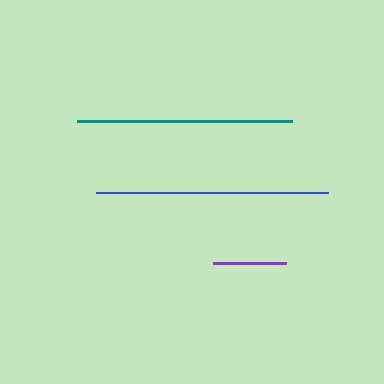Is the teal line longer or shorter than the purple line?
The teal line is longer than the purple line.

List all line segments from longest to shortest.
From longest to shortest: blue, teal, purple.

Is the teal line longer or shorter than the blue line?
The blue line is longer than the teal line.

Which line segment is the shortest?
The purple line is the shortest at approximately 73 pixels.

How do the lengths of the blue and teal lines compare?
The blue and teal lines are approximately the same length.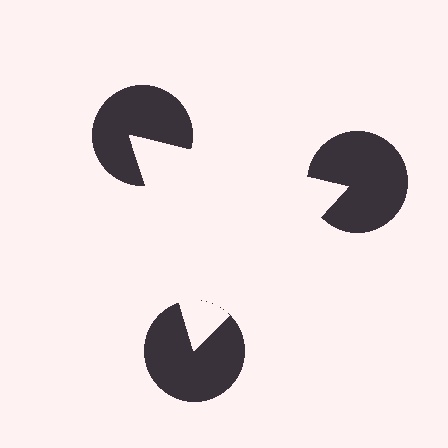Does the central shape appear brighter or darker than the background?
It typically appears slightly brighter than the background, even though no actual brightness change is drawn.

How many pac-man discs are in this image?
There are 3 — one at each vertex of the illusory triangle.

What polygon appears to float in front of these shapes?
An illusory triangle — its edges are inferred from the aligned wedge cuts in the pac-man discs, not physically drawn.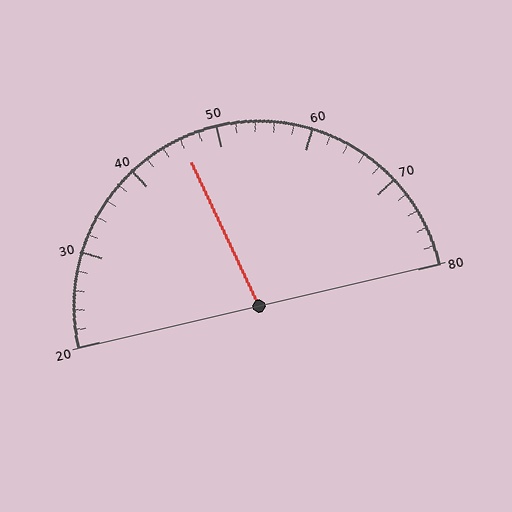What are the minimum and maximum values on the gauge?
The gauge ranges from 20 to 80.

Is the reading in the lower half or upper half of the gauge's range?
The reading is in the lower half of the range (20 to 80).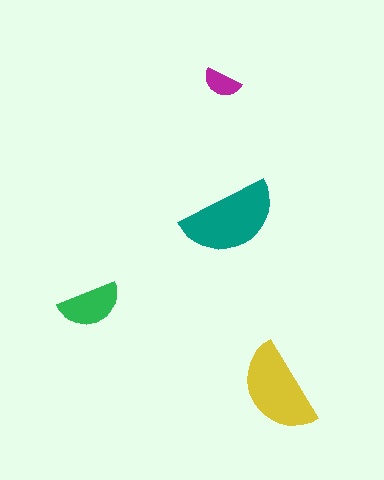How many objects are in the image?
There are 4 objects in the image.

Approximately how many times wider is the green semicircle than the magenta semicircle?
About 1.5 times wider.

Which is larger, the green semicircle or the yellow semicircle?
The yellow one.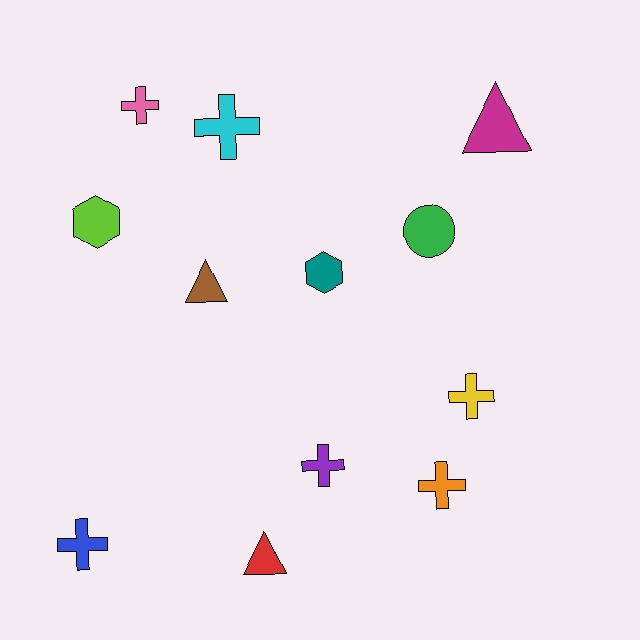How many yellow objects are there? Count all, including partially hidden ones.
There is 1 yellow object.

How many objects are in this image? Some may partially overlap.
There are 12 objects.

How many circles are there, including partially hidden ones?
There is 1 circle.